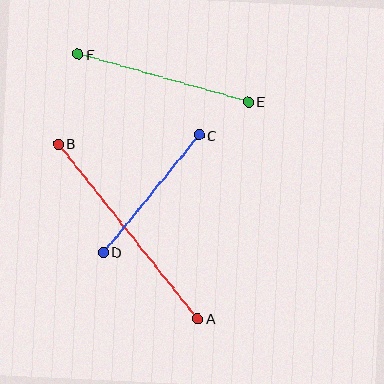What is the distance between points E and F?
The distance is approximately 177 pixels.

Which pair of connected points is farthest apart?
Points A and B are farthest apart.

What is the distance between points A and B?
The distance is approximately 223 pixels.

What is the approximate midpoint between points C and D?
The midpoint is at approximately (151, 194) pixels.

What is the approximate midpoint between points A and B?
The midpoint is at approximately (128, 231) pixels.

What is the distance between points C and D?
The distance is approximately 151 pixels.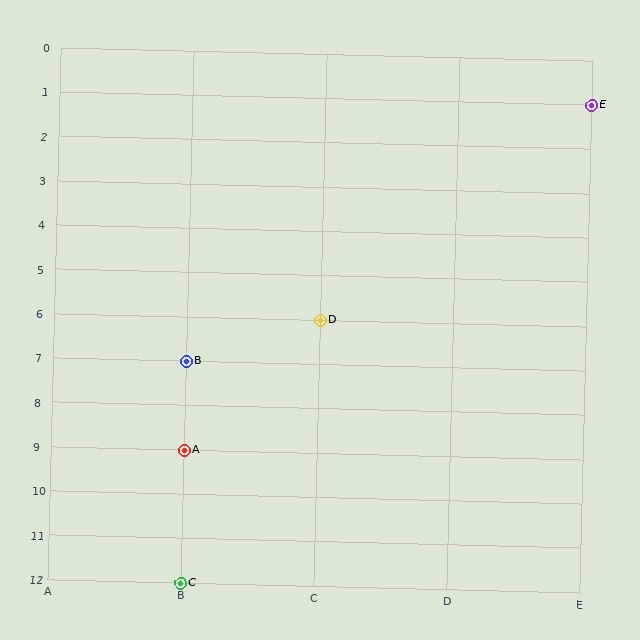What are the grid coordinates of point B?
Point B is at grid coordinates (B, 7).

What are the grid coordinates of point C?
Point C is at grid coordinates (B, 12).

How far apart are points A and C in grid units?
Points A and C are 3 rows apart.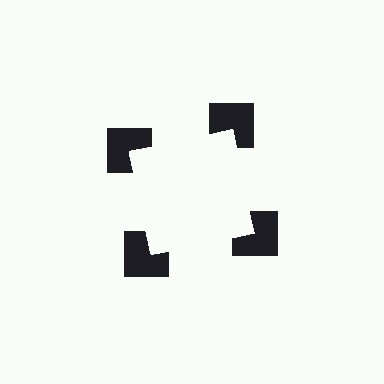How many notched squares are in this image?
There are 4 — one at each vertex of the illusory square.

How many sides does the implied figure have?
4 sides.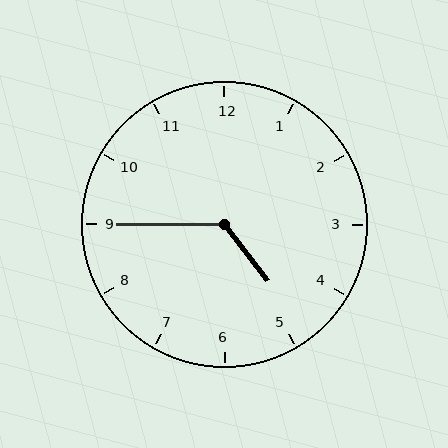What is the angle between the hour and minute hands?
Approximately 128 degrees.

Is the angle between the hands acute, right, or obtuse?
It is obtuse.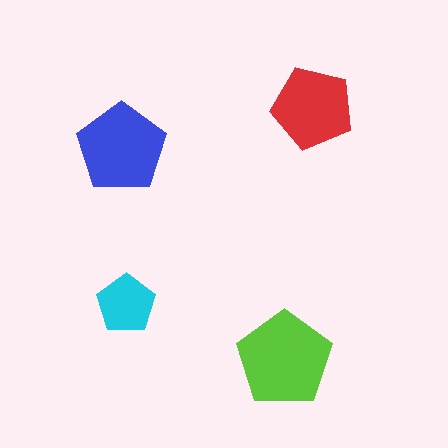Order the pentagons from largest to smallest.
the lime one, the blue one, the red one, the cyan one.